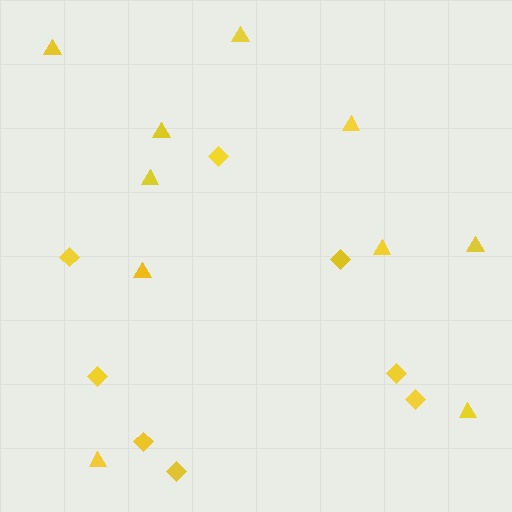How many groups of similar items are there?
There are 2 groups: one group of triangles (10) and one group of diamonds (8).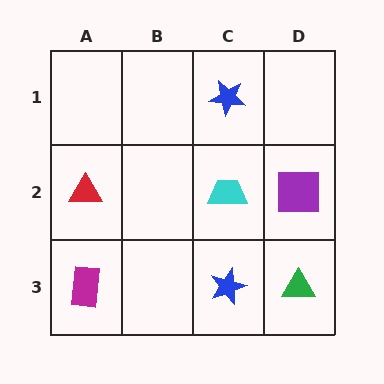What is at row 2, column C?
A cyan trapezoid.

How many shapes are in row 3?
3 shapes.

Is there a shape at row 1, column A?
No, that cell is empty.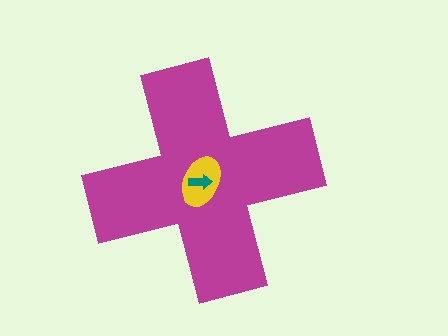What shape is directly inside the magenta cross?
The yellow ellipse.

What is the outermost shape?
The magenta cross.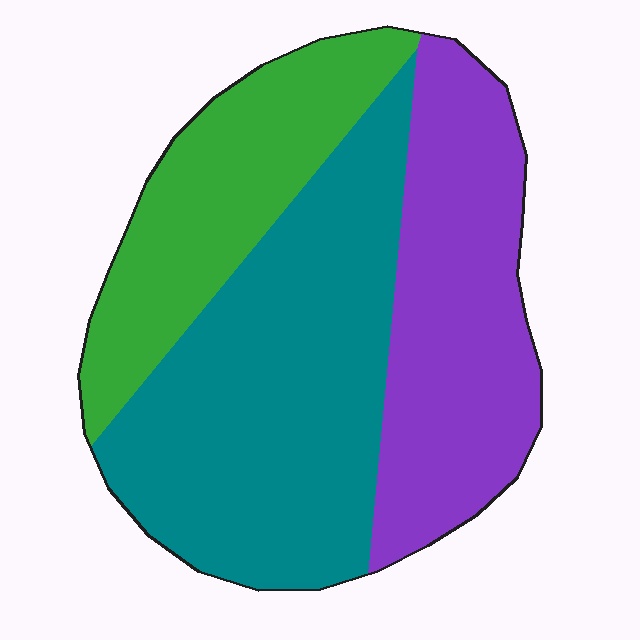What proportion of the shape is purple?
Purple takes up about one third (1/3) of the shape.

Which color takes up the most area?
Teal, at roughly 45%.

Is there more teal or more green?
Teal.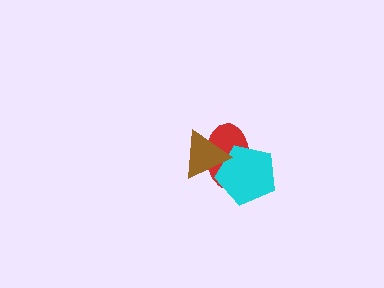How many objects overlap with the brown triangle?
2 objects overlap with the brown triangle.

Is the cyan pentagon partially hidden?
Yes, it is partially covered by another shape.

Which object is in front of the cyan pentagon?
The brown triangle is in front of the cyan pentagon.